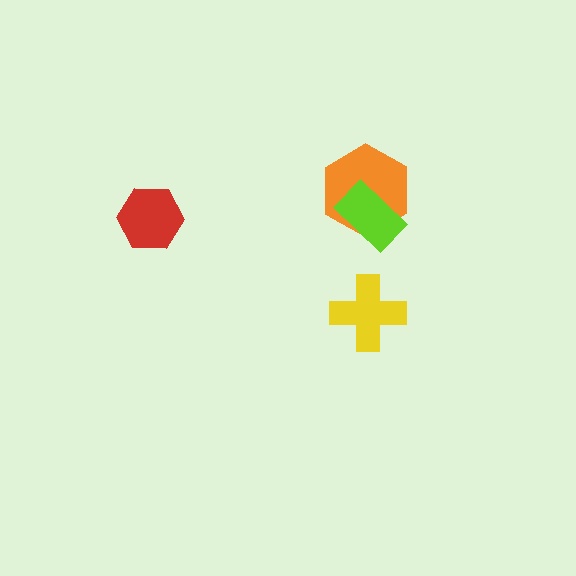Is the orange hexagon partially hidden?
Yes, it is partially covered by another shape.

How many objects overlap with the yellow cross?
0 objects overlap with the yellow cross.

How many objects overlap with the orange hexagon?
1 object overlaps with the orange hexagon.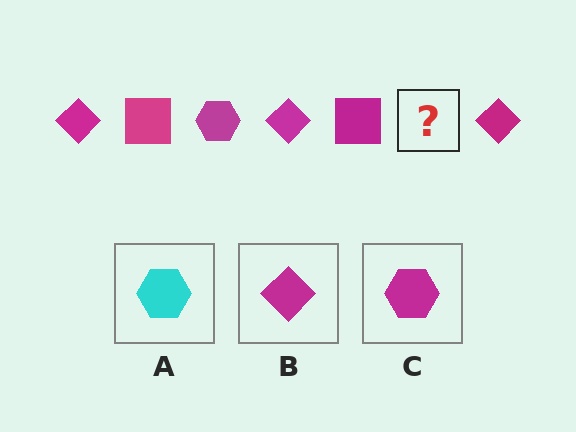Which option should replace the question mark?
Option C.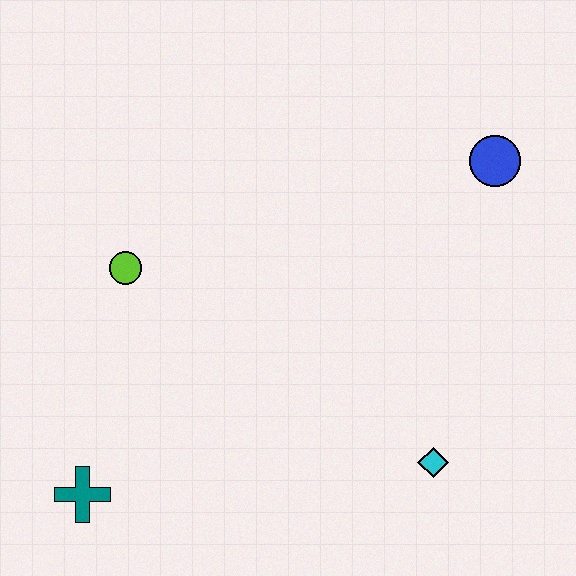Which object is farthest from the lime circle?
The blue circle is farthest from the lime circle.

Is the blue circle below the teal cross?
No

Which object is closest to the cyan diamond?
The blue circle is closest to the cyan diamond.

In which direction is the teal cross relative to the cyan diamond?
The teal cross is to the left of the cyan diamond.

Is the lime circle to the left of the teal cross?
No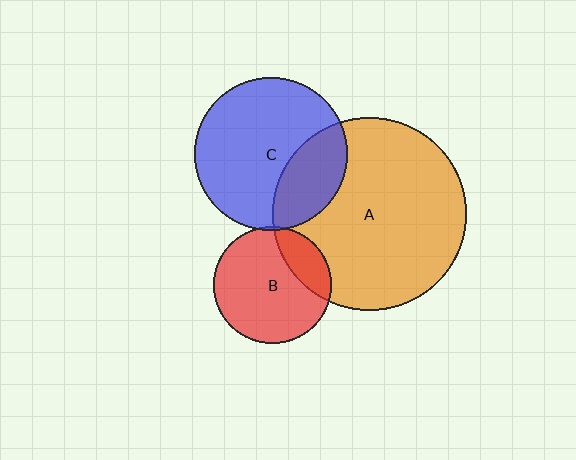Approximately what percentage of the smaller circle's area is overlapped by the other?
Approximately 20%.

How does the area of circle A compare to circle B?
Approximately 2.7 times.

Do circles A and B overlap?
Yes.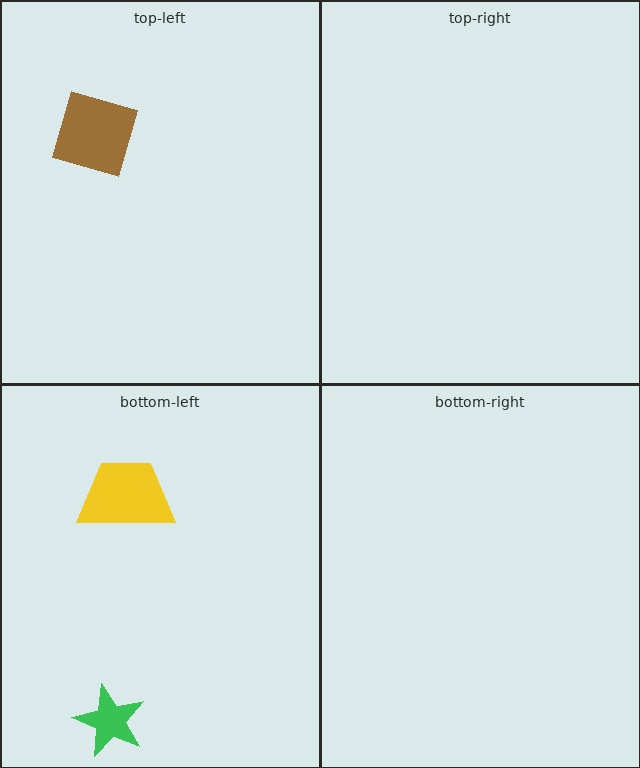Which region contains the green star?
The bottom-left region.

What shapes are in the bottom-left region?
The green star, the yellow trapezoid.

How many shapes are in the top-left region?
1.